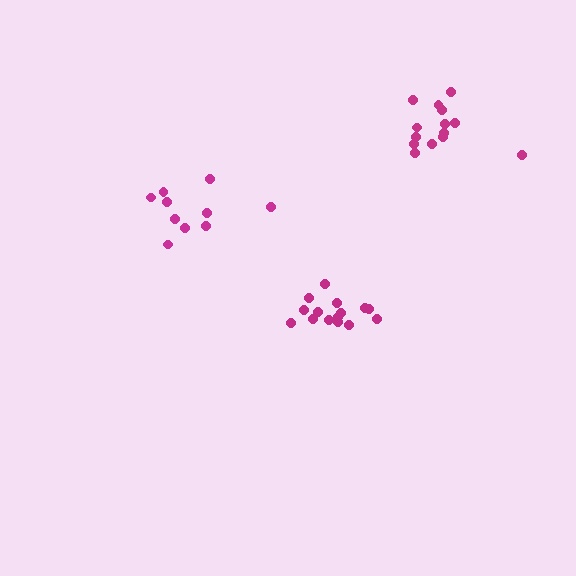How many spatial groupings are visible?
There are 3 spatial groupings.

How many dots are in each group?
Group 1: 15 dots, Group 2: 10 dots, Group 3: 14 dots (39 total).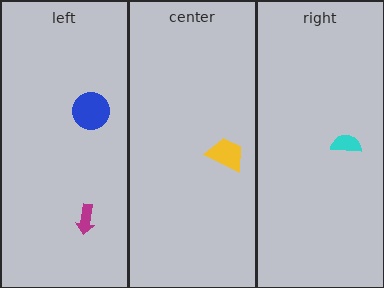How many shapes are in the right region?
1.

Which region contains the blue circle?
The left region.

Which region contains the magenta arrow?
The left region.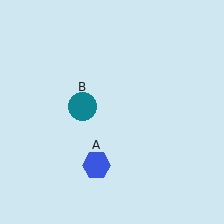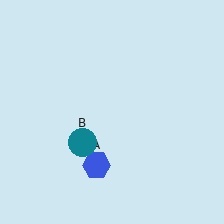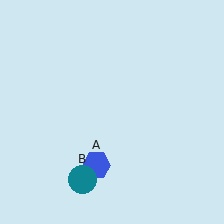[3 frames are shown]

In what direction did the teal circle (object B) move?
The teal circle (object B) moved down.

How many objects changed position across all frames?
1 object changed position: teal circle (object B).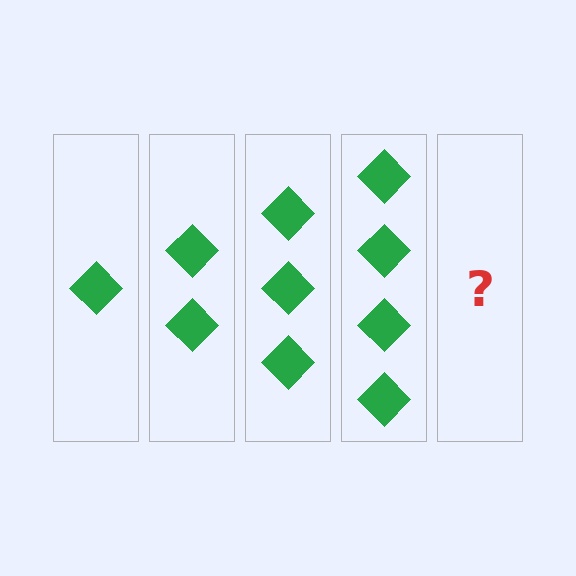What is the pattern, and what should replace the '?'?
The pattern is that each step adds one more diamond. The '?' should be 5 diamonds.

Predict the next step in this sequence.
The next step is 5 diamonds.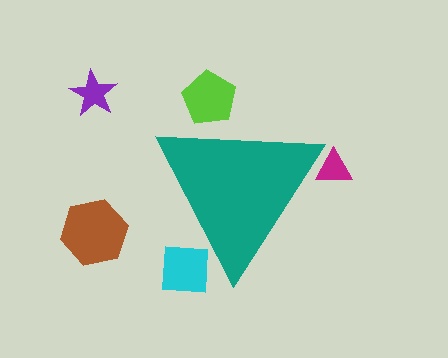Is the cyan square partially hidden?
Yes, the cyan square is partially hidden behind the teal triangle.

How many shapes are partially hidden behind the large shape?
3 shapes are partially hidden.